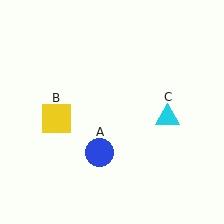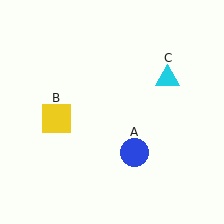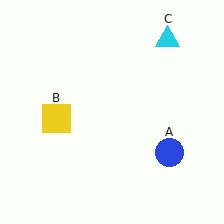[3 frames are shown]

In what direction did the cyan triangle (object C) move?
The cyan triangle (object C) moved up.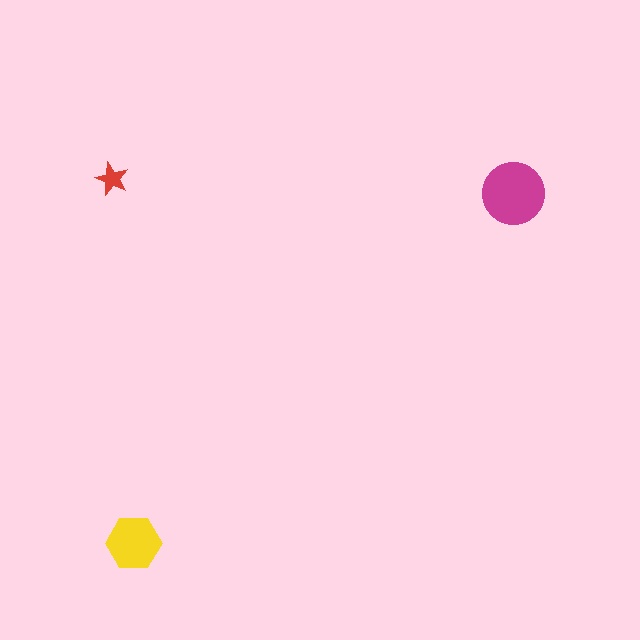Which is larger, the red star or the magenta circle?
The magenta circle.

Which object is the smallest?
The red star.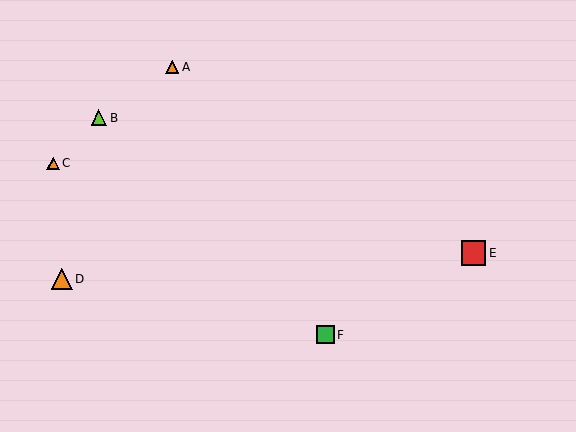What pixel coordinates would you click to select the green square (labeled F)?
Click at (325, 335) to select the green square F.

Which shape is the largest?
The red square (labeled E) is the largest.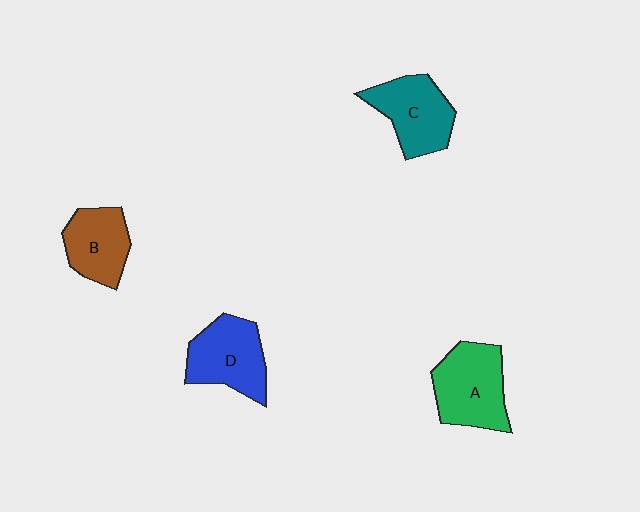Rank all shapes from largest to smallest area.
From largest to smallest: A (green), D (blue), C (teal), B (brown).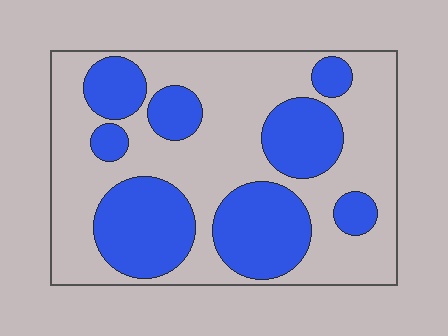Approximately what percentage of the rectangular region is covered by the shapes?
Approximately 40%.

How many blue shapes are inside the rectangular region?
8.